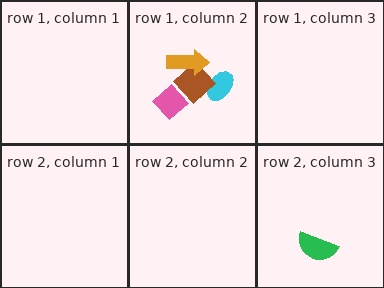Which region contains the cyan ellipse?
The row 1, column 2 region.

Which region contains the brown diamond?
The row 1, column 2 region.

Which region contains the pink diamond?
The row 1, column 2 region.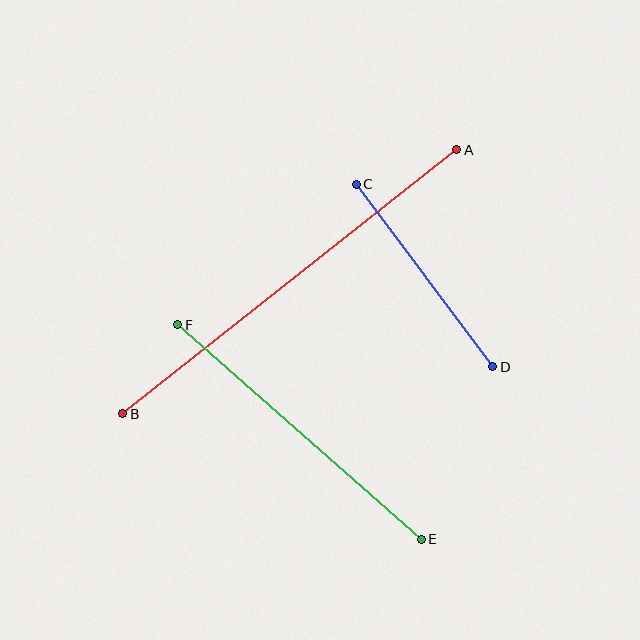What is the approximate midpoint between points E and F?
The midpoint is at approximately (300, 432) pixels.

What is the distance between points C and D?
The distance is approximately 228 pixels.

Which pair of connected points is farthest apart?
Points A and B are farthest apart.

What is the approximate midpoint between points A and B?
The midpoint is at approximately (290, 282) pixels.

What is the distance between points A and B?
The distance is approximately 425 pixels.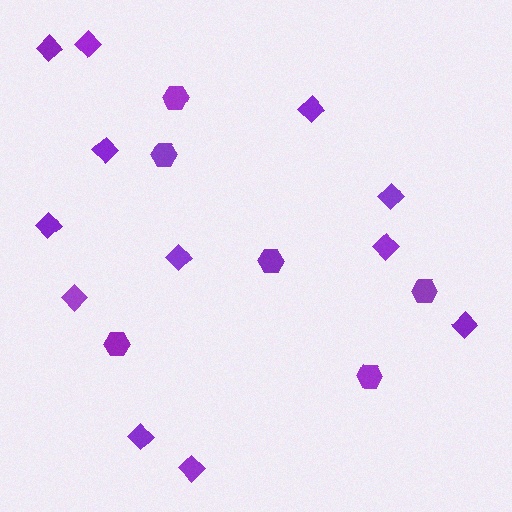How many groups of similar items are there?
There are 2 groups: one group of hexagons (6) and one group of diamonds (12).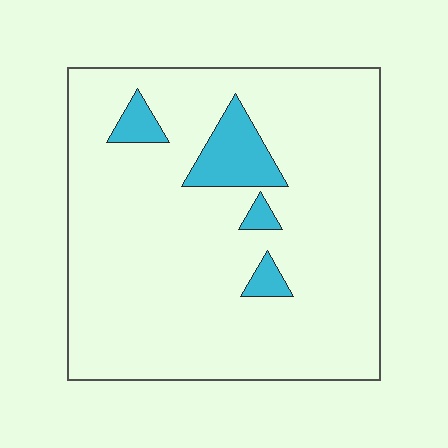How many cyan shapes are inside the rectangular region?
4.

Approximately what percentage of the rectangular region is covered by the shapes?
Approximately 10%.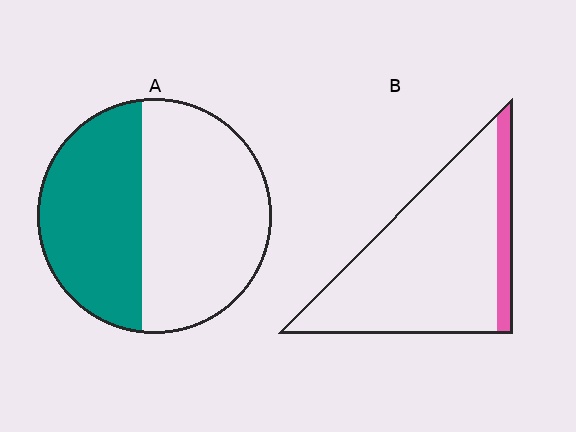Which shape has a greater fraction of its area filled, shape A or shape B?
Shape A.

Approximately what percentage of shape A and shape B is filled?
A is approximately 45% and B is approximately 15%.